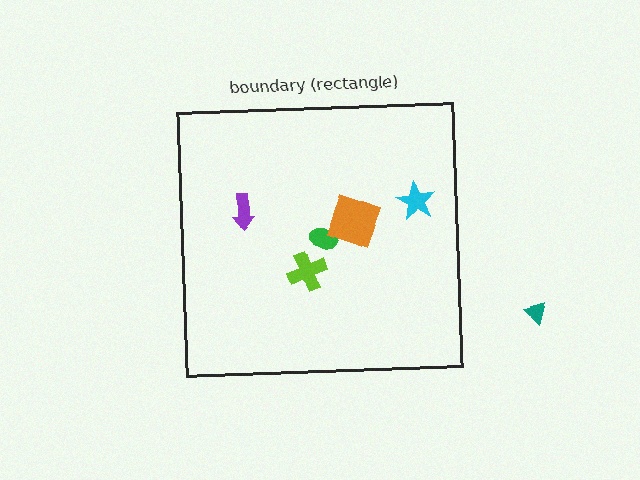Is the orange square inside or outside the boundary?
Inside.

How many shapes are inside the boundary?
5 inside, 1 outside.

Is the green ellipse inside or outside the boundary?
Inside.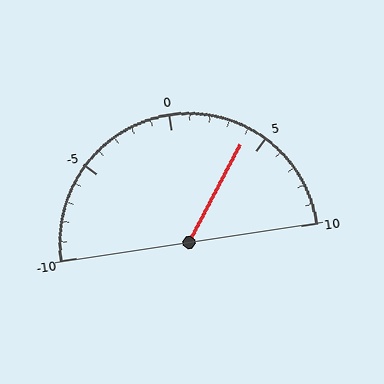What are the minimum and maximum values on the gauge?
The gauge ranges from -10 to 10.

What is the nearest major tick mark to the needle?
The nearest major tick mark is 5.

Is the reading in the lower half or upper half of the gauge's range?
The reading is in the upper half of the range (-10 to 10).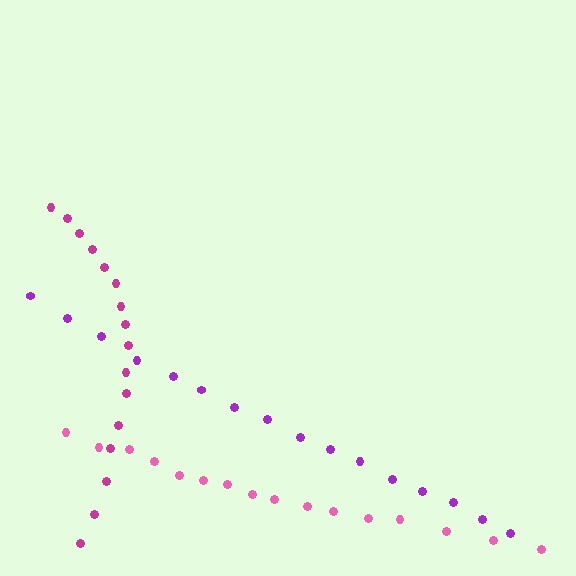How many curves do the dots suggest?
There are 3 distinct paths.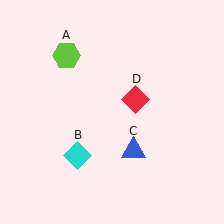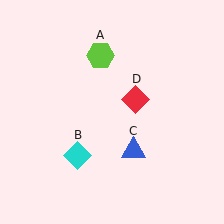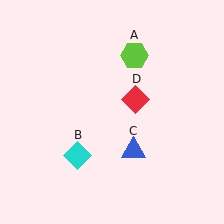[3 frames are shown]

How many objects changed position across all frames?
1 object changed position: lime hexagon (object A).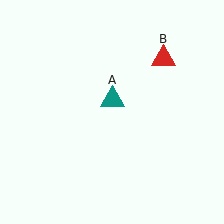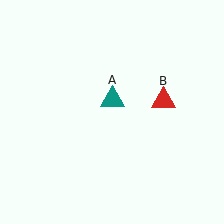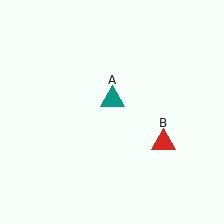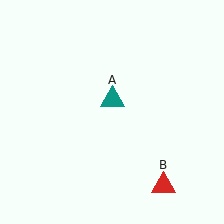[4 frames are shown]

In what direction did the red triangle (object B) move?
The red triangle (object B) moved down.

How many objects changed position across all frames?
1 object changed position: red triangle (object B).